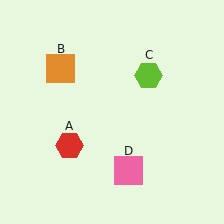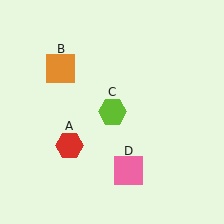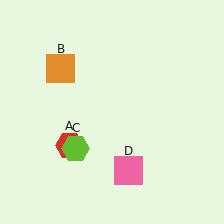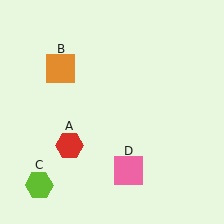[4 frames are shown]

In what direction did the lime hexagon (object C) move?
The lime hexagon (object C) moved down and to the left.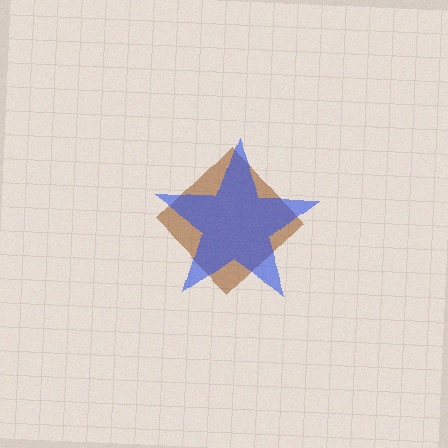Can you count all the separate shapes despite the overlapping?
Yes, there are 2 separate shapes.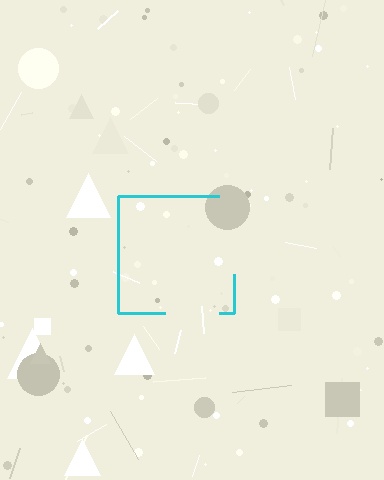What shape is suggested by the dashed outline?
The dashed outline suggests a square.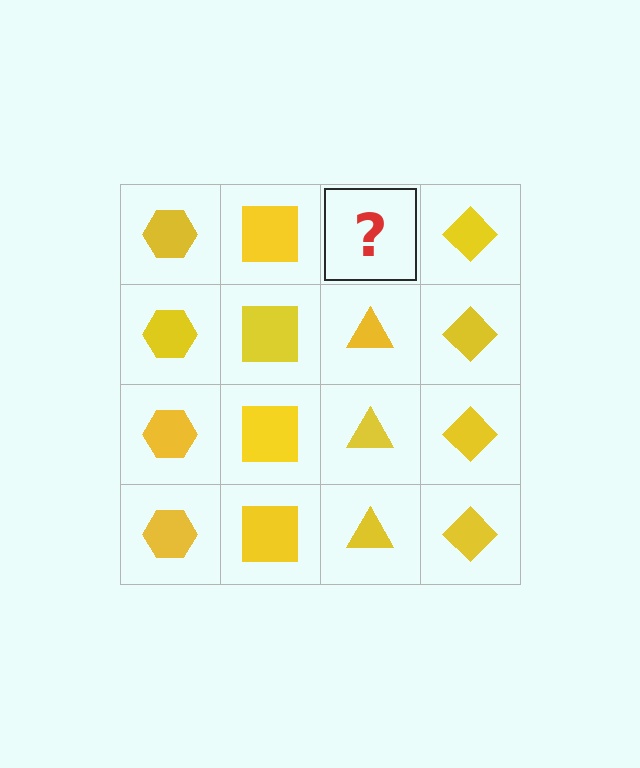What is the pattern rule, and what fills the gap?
The rule is that each column has a consistent shape. The gap should be filled with a yellow triangle.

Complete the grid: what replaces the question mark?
The question mark should be replaced with a yellow triangle.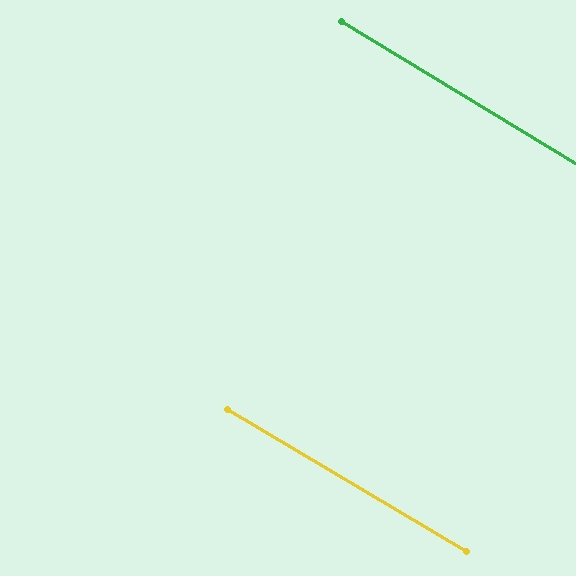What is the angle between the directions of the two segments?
Approximately 1 degree.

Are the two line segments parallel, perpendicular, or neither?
Parallel — their directions differ by only 0.6°.